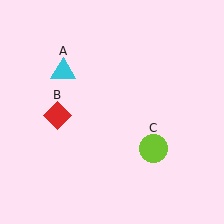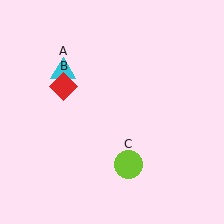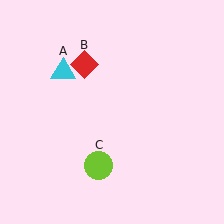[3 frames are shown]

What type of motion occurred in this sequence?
The red diamond (object B), lime circle (object C) rotated clockwise around the center of the scene.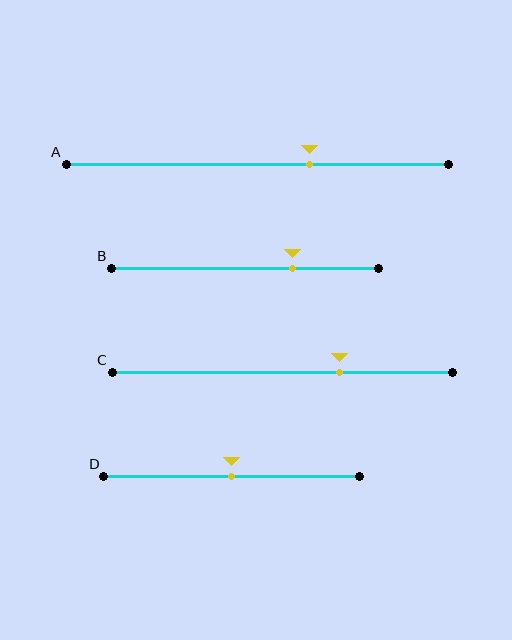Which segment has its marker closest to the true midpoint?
Segment D has its marker closest to the true midpoint.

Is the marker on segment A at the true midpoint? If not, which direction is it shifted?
No, the marker on segment A is shifted to the right by about 14% of the segment length.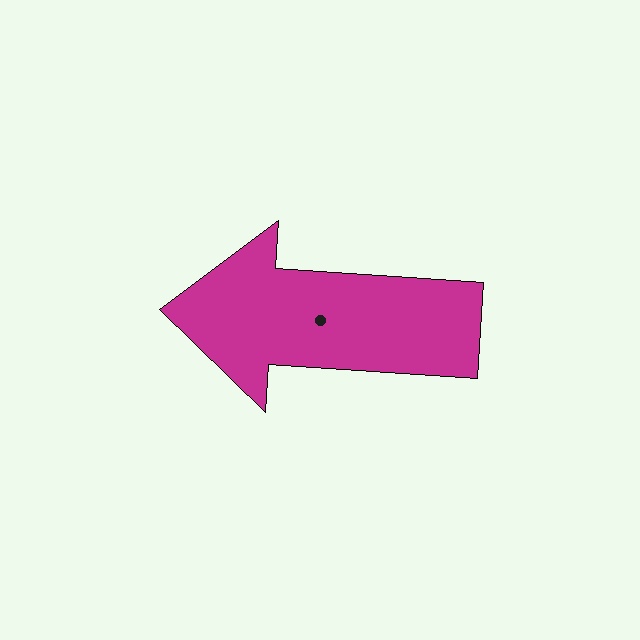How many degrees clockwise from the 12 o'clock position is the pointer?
Approximately 274 degrees.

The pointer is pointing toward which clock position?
Roughly 9 o'clock.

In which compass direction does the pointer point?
West.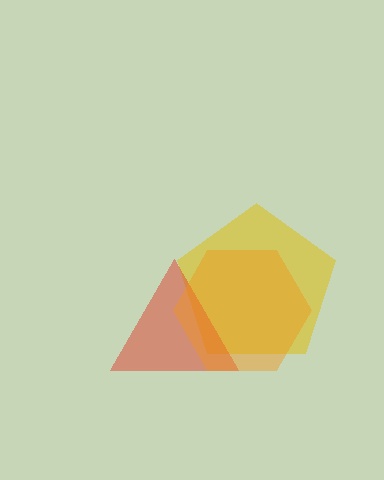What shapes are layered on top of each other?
The layered shapes are: a yellow pentagon, a red triangle, an orange hexagon.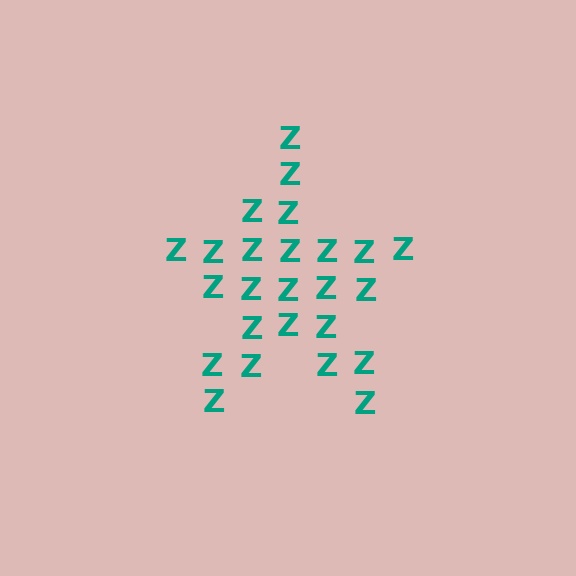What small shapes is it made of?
It is made of small letter Z's.